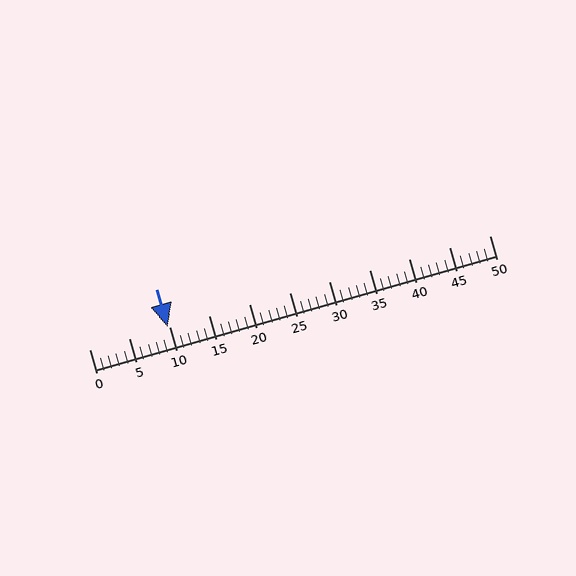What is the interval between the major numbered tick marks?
The major tick marks are spaced 5 units apart.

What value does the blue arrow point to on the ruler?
The blue arrow points to approximately 10.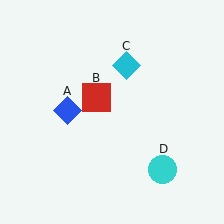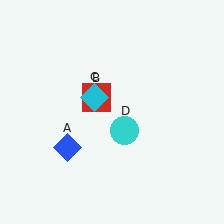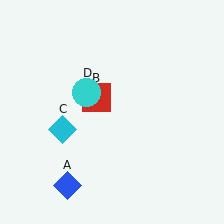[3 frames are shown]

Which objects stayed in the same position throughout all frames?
Red square (object B) remained stationary.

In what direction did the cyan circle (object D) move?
The cyan circle (object D) moved up and to the left.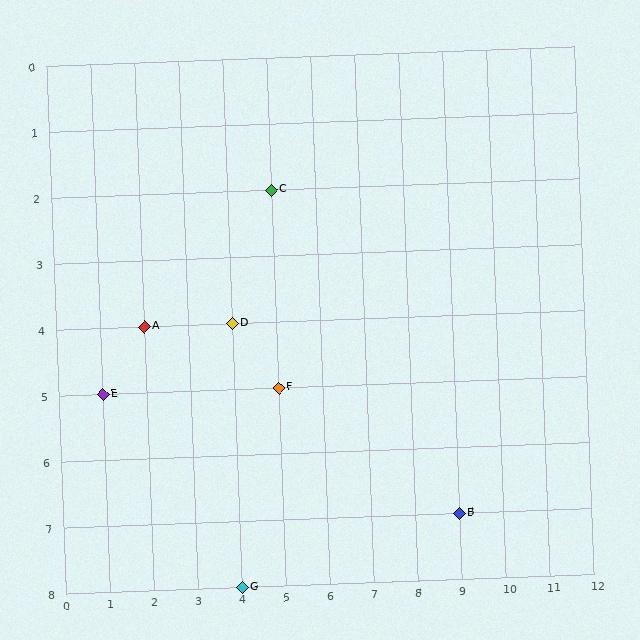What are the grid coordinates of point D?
Point D is at grid coordinates (4, 4).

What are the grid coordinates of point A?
Point A is at grid coordinates (2, 4).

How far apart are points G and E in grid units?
Points G and E are 3 columns and 3 rows apart (about 4.2 grid units diagonally).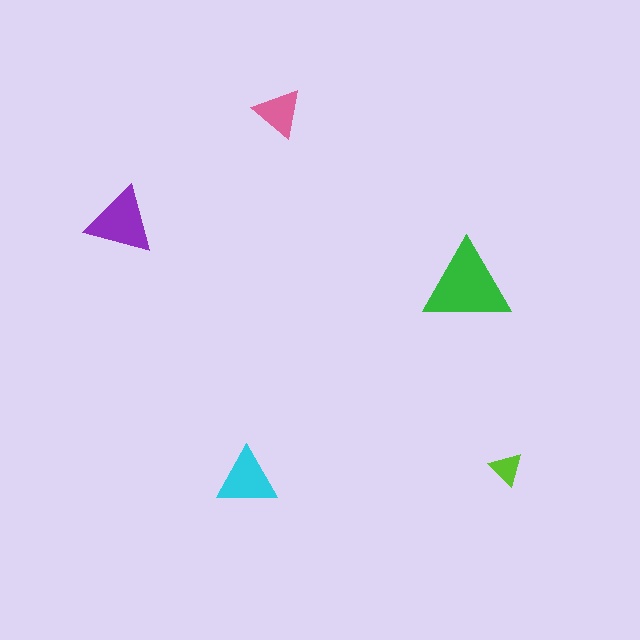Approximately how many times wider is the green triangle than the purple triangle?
About 1.5 times wider.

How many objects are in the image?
There are 5 objects in the image.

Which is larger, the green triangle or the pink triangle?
The green one.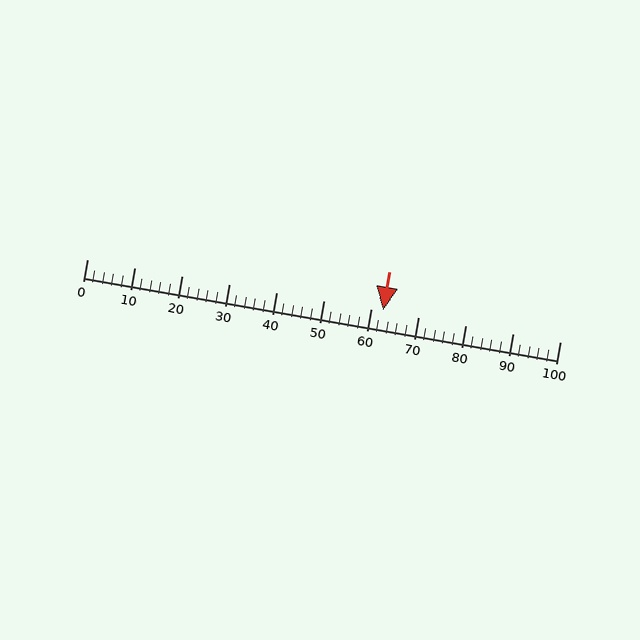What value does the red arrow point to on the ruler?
The red arrow points to approximately 62.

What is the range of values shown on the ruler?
The ruler shows values from 0 to 100.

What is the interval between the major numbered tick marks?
The major tick marks are spaced 10 units apart.